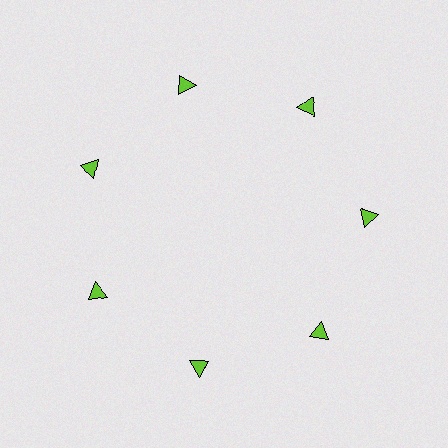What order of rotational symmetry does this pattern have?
This pattern has 7-fold rotational symmetry.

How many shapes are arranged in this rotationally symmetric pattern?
There are 7 shapes, arranged in 7 groups of 1.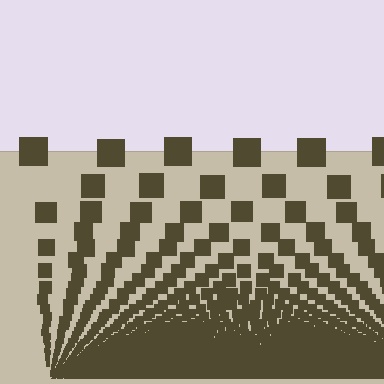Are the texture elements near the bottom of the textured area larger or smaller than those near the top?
Smaller. The gradient is inverted — elements near the bottom are smaller and denser.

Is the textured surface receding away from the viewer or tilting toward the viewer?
The surface appears to tilt toward the viewer. Texture elements get larger and sparser toward the top.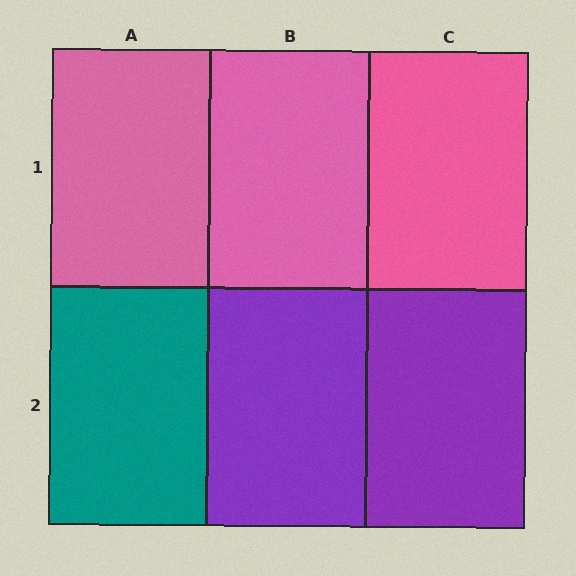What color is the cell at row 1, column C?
Pink.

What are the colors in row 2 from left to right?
Teal, purple, purple.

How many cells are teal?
1 cell is teal.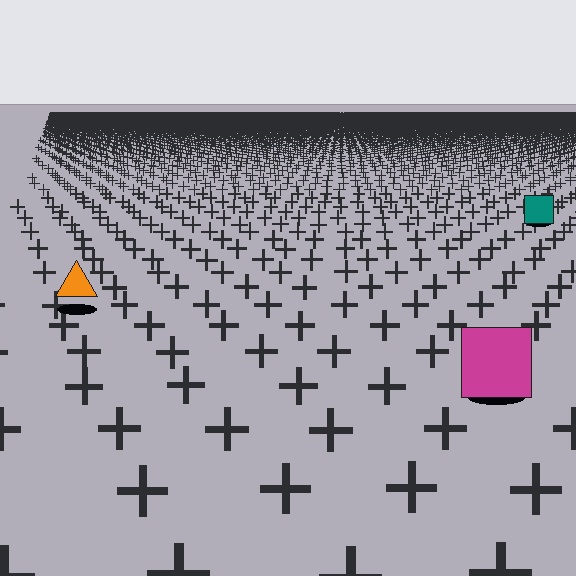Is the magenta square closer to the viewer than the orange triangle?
Yes. The magenta square is closer — you can tell from the texture gradient: the ground texture is coarser near it.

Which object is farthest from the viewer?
The teal square is farthest from the viewer. It appears smaller and the ground texture around it is denser.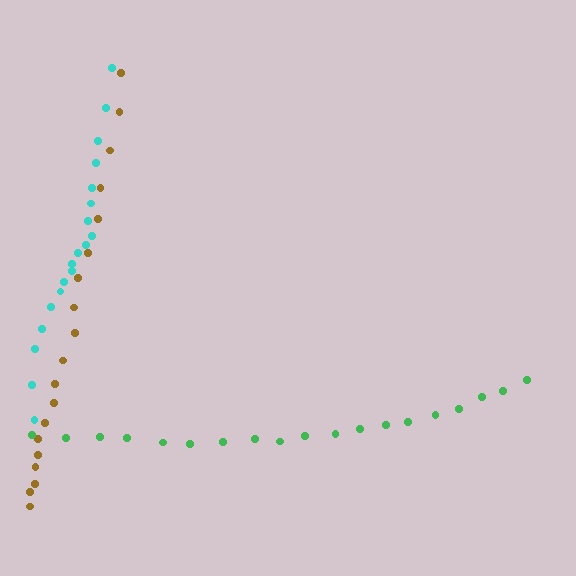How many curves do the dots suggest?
There are 3 distinct paths.